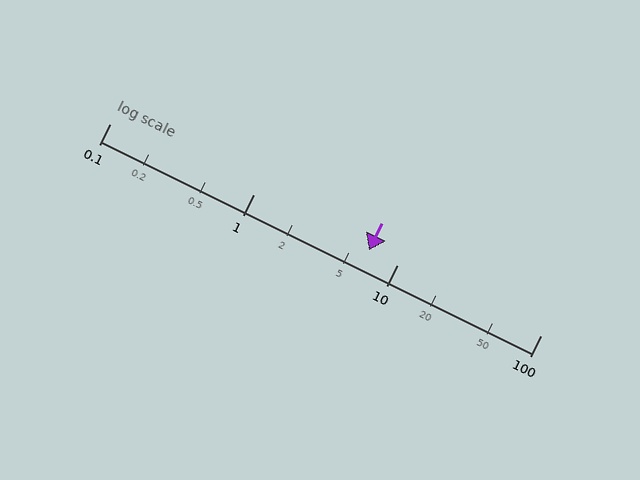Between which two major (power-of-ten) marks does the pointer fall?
The pointer is between 1 and 10.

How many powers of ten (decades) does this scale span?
The scale spans 3 decades, from 0.1 to 100.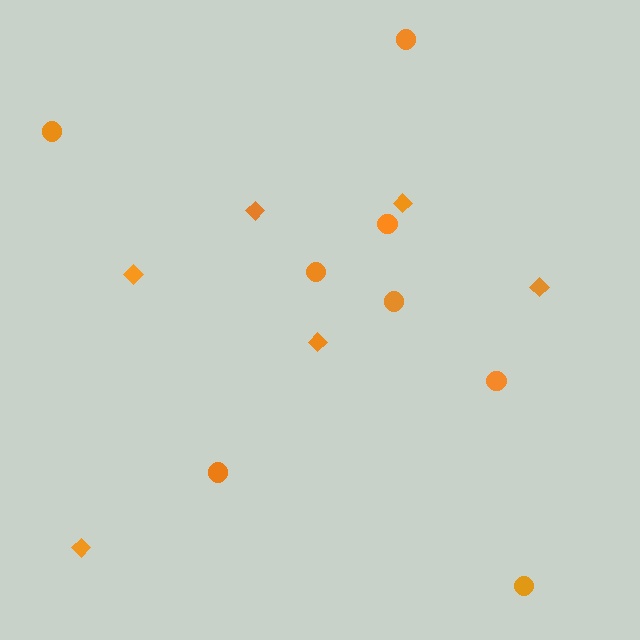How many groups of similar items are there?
There are 2 groups: one group of diamonds (6) and one group of circles (8).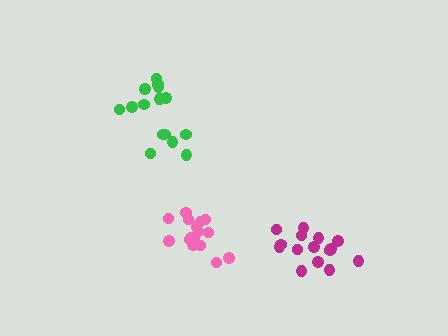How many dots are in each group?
Group 1: 15 dots, Group 2: 15 dots, Group 3: 17 dots (47 total).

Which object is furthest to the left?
The green cluster is leftmost.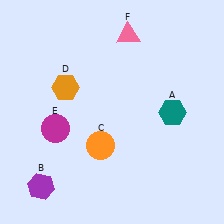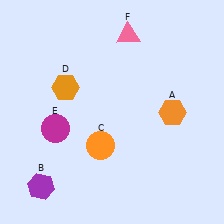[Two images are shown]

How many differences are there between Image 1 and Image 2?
There is 1 difference between the two images.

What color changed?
The hexagon (A) changed from teal in Image 1 to orange in Image 2.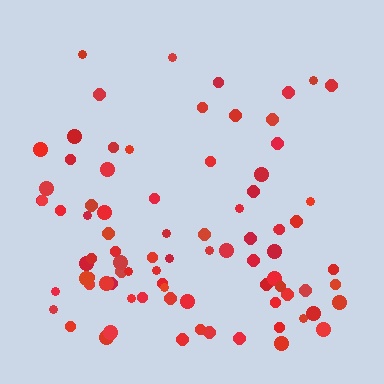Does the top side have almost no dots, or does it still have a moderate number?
Still a moderate number, just noticeably fewer than the bottom.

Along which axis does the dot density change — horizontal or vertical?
Vertical.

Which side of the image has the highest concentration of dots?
The bottom.